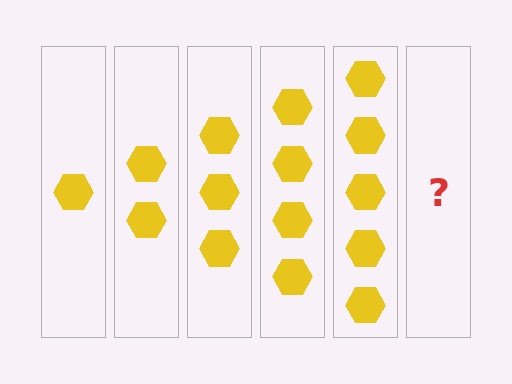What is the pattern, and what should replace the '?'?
The pattern is that each step adds one more hexagon. The '?' should be 6 hexagons.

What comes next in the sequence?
The next element should be 6 hexagons.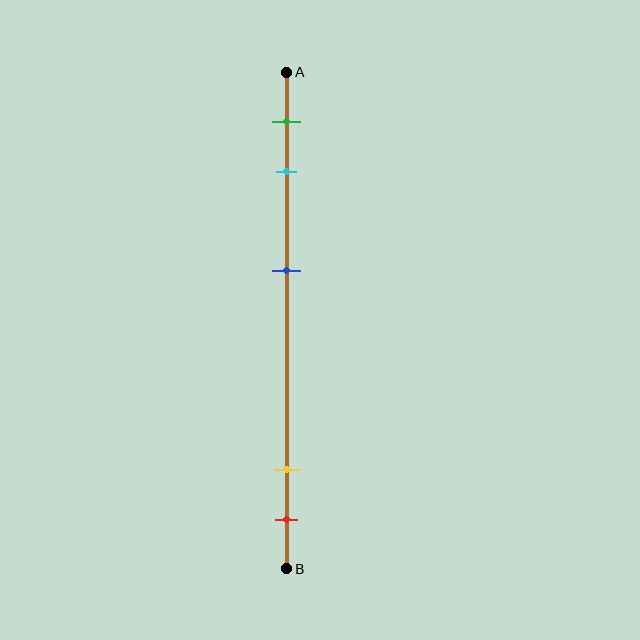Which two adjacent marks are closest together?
The yellow and red marks are the closest adjacent pair.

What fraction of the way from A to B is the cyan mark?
The cyan mark is approximately 20% (0.2) of the way from A to B.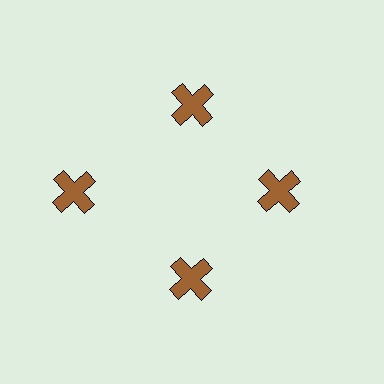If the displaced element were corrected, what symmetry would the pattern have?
It would have 4-fold rotational symmetry — the pattern would map onto itself every 90 degrees.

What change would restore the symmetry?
The symmetry would be restored by moving it inward, back onto the ring so that all 4 crosses sit at equal angles and equal distance from the center.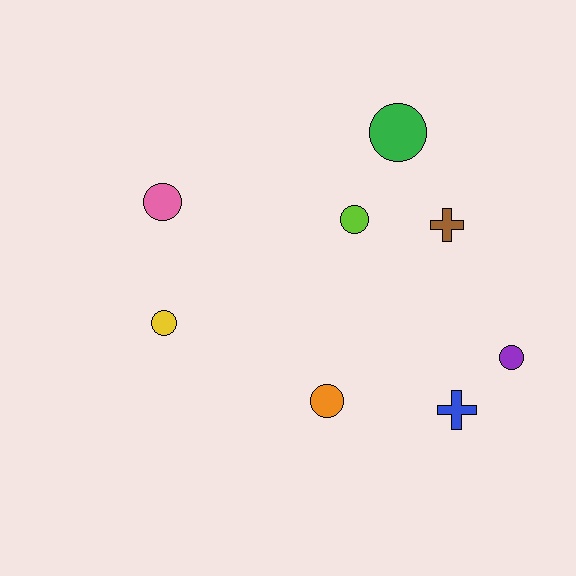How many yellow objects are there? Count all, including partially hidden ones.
There is 1 yellow object.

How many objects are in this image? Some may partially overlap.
There are 8 objects.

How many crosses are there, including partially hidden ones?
There are 2 crosses.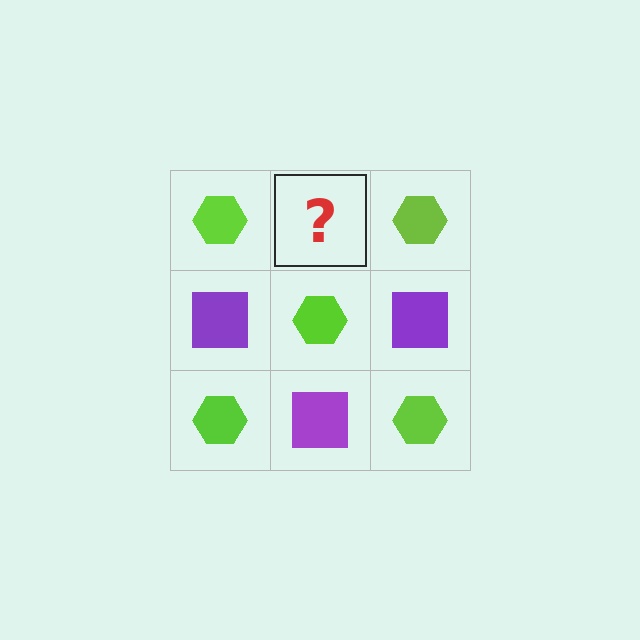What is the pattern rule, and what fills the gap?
The rule is that it alternates lime hexagon and purple square in a checkerboard pattern. The gap should be filled with a purple square.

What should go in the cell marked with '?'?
The missing cell should contain a purple square.